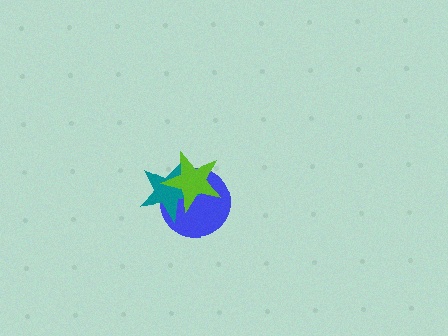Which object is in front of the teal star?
The lime star is in front of the teal star.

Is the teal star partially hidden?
Yes, it is partially covered by another shape.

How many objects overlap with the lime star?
2 objects overlap with the lime star.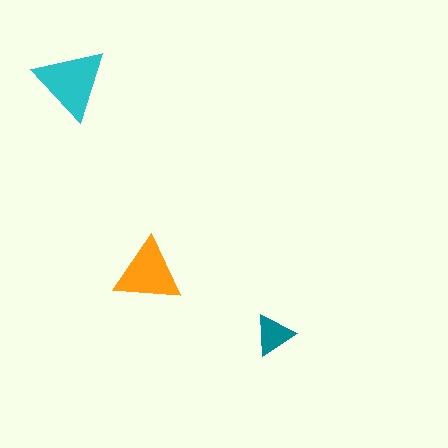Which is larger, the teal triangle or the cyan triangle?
The cyan one.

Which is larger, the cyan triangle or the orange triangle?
The cyan one.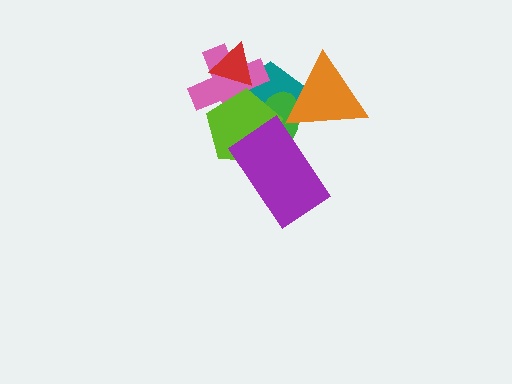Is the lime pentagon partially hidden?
Yes, it is partially covered by another shape.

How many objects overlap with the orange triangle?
2 objects overlap with the orange triangle.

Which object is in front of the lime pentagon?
The purple rectangle is in front of the lime pentagon.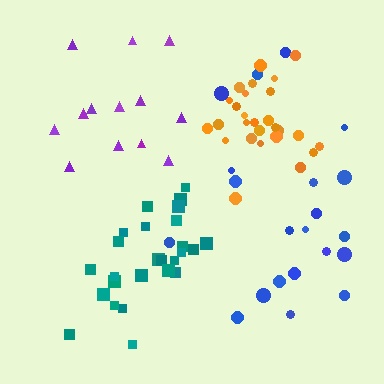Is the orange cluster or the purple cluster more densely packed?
Orange.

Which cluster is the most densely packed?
Orange.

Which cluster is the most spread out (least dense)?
Blue.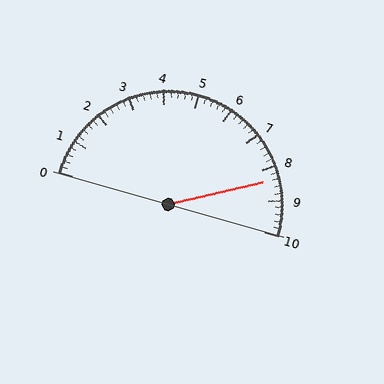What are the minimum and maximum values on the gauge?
The gauge ranges from 0 to 10.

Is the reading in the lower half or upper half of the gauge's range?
The reading is in the upper half of the range (0 to 10).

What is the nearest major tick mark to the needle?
The nearest major tick mark is 8.